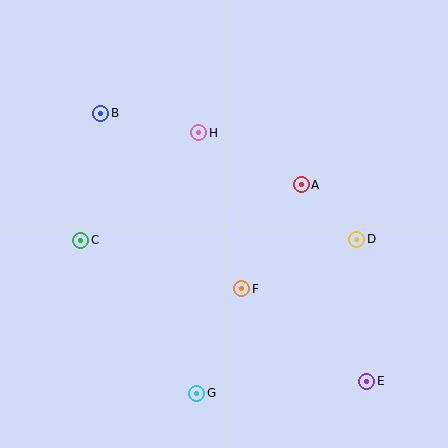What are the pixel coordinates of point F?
Point F is at (242, 289).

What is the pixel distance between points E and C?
The distance between E and C is 319 pixels.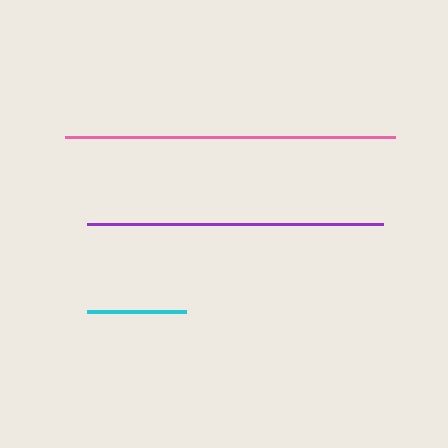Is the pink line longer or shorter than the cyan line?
The pink line is longer than the cyan line.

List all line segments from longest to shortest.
From longest to shortest: pink, purple, cyan.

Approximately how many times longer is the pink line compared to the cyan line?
The pink line is approximately 3.3 times the length of the cyan line.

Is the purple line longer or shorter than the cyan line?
The purple line is longer than the cyan line.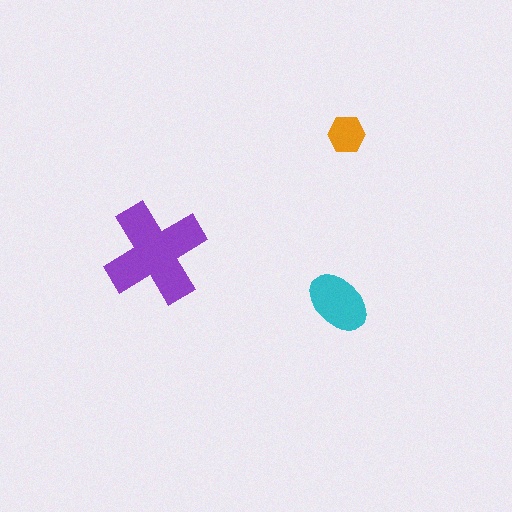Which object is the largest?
The purple cross.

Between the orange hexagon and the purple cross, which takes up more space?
The purple cross.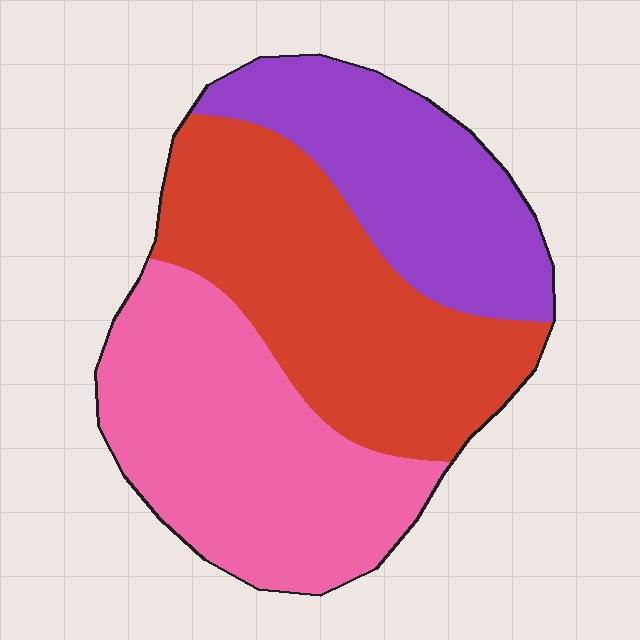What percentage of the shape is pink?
Pink takes up between a quarter and a half of the shape.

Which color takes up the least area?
Purple, at roughly 25%.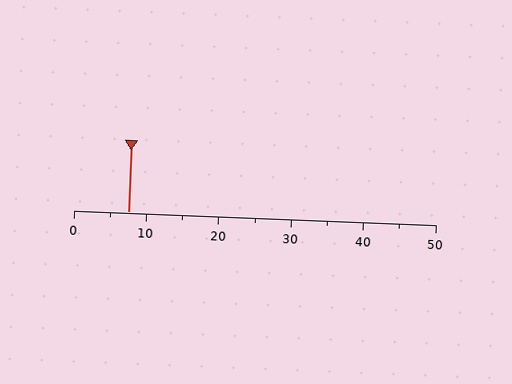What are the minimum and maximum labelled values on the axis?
The axis runs from 0 to 50.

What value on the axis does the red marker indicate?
The marker indicates approximately 7.5.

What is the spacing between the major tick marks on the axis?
The major ticks are spaced 10 apart.